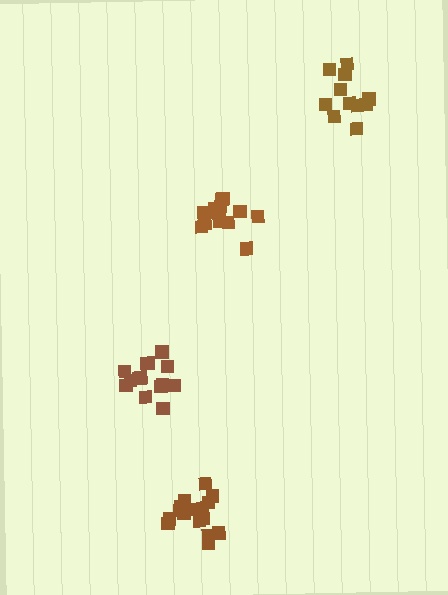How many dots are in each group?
Group 1: 15 dots, Group 2: 16 dots, Group 3: 14 dots, Group 4: 11 dots (56 total).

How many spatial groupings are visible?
There are 4 spatial groupings.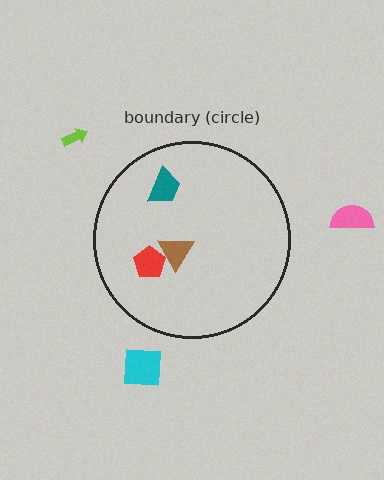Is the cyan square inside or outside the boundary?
Outside.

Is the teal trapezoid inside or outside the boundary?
Inside.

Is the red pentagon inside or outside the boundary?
Inside.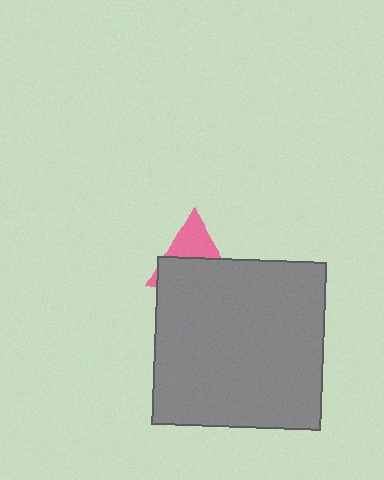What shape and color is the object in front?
The object in front is a gray square.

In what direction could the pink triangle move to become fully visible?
The pink triangle could move up. That would shift it out from behind the gray square entirely.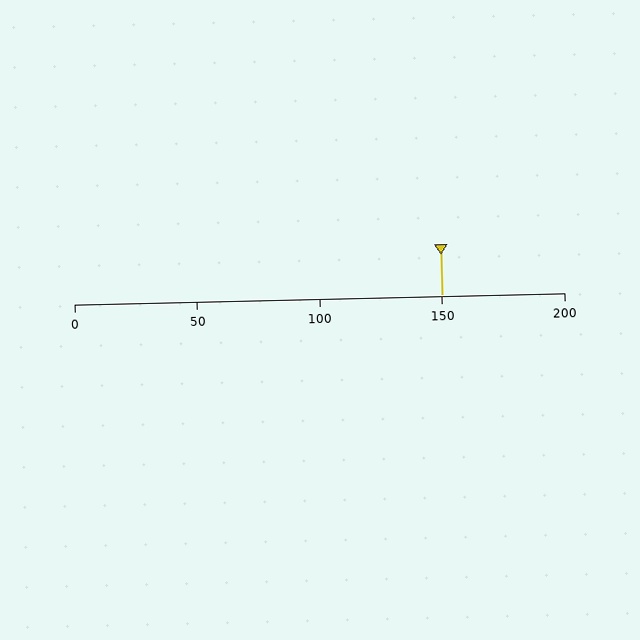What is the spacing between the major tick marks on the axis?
The major ticks are spaced 50 apart.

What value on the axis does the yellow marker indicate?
The marker indicates approximately 150.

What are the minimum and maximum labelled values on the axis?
The axis runs from 0 to 200.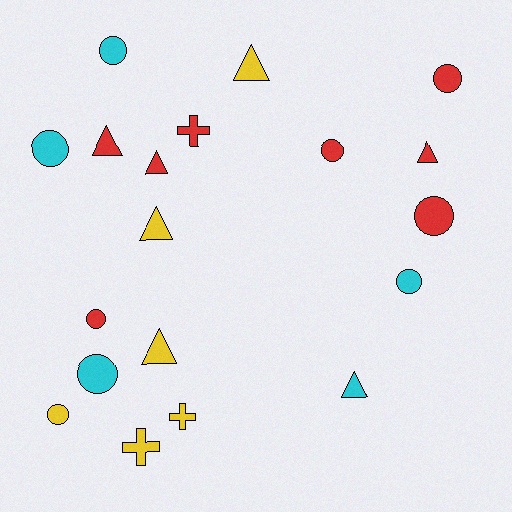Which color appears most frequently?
Red, with 8 objects.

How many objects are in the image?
There are 19 objects.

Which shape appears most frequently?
Circle, with 9 objects.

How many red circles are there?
There are 4 red circles.